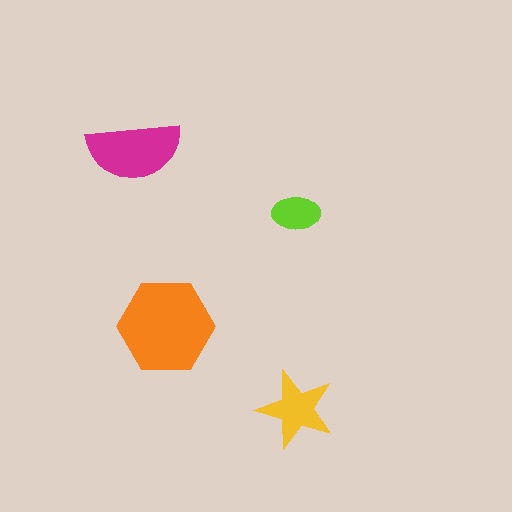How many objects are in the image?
There are 4 objects in the image.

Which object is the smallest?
The lime ellipse.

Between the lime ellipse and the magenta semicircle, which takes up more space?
The magenta semicircle.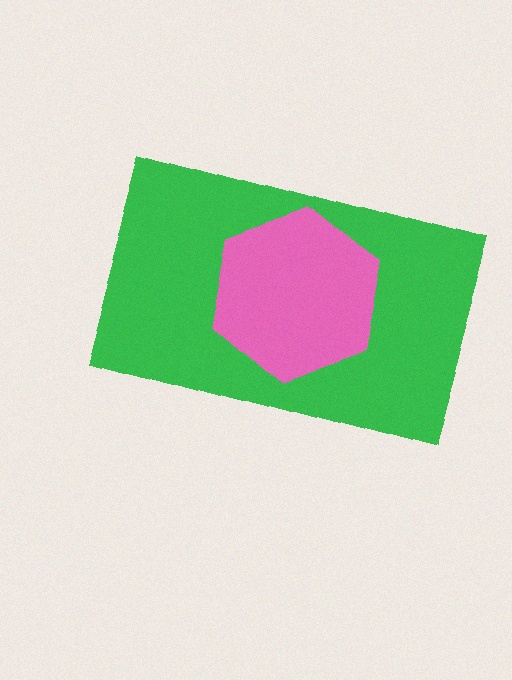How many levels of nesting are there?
2.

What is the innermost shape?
The pink hexagon.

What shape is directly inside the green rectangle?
The pink hexagon.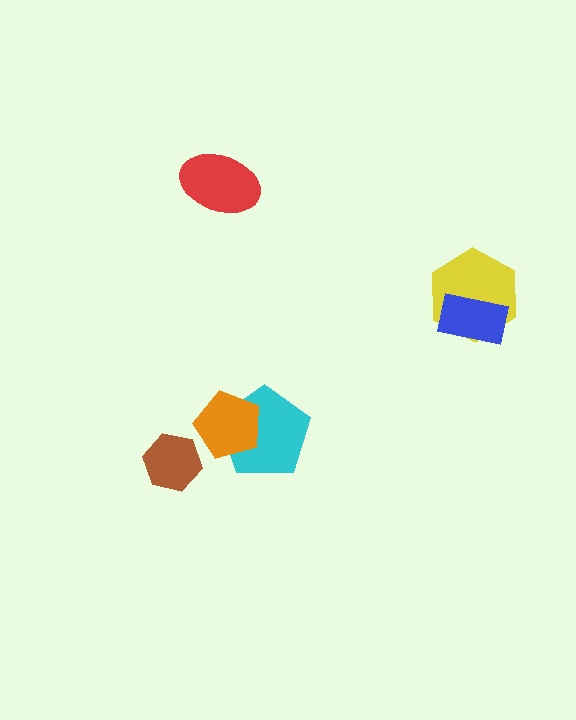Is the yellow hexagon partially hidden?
Yes, it is partially covered by another shape.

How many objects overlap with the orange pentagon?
1 object overlaps with the orange pentagon.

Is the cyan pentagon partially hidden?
Yes, it is partially covered by another shape.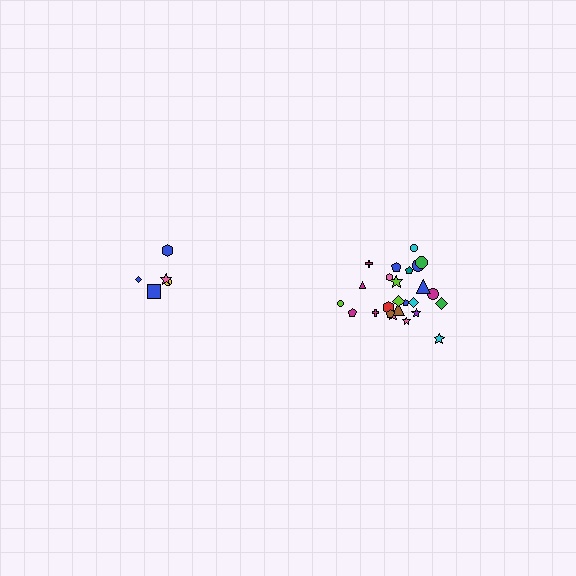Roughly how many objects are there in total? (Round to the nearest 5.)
Roughly 30 objects in total.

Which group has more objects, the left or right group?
The right group.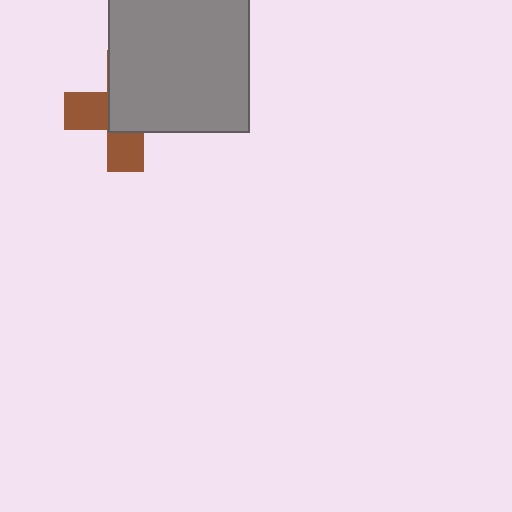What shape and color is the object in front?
The object in front is a gray rectangle.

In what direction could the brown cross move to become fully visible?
The brown cross could move toward the lower-left. That would shift it out from behind the gray rectangle entirely.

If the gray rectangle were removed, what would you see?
You would see the complete brown cross.